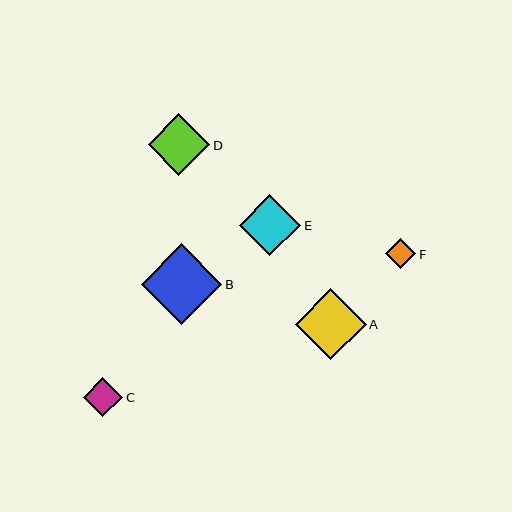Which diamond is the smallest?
Diamond F is the smallest with a size of approximately 30 pixels.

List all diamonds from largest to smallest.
From largest to smallest: B, A, E, D, C, F.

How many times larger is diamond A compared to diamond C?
Diamond A is approximately 1.8 times the size of diamond C.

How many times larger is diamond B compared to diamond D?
Diamond B is approximately 1.3 times the size of diamond D.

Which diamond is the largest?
Diamond B is the largest with a size of approximately 80 pixels.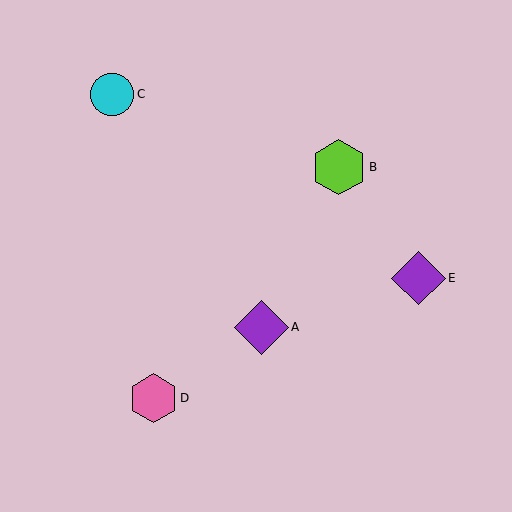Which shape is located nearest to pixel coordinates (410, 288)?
The purple diamond (labeled E) at (418, 278) is nearest to that location.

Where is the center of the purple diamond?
The center of the purple diamond is at (261, 327).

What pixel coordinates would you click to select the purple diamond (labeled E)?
Click at (418, 278) to select the purple diamond E.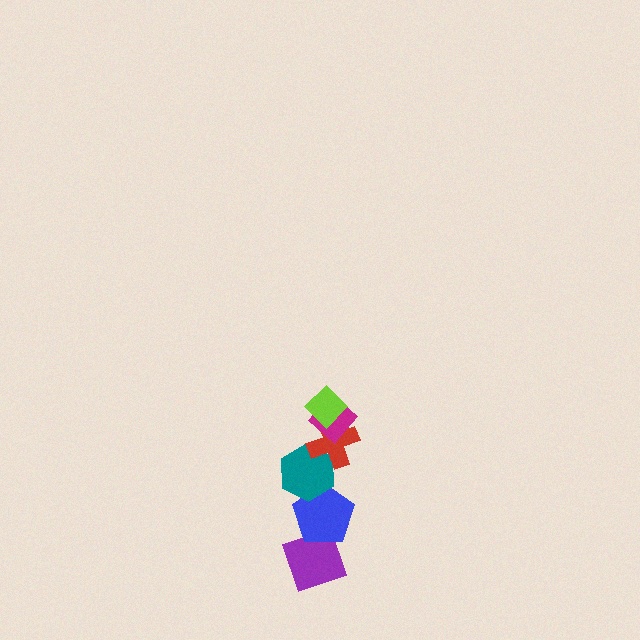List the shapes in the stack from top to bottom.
From top to bottom: the lime diamond, the magenta diamond, the red cross, the teal hexagon, the blue pentagon, the purple diamond.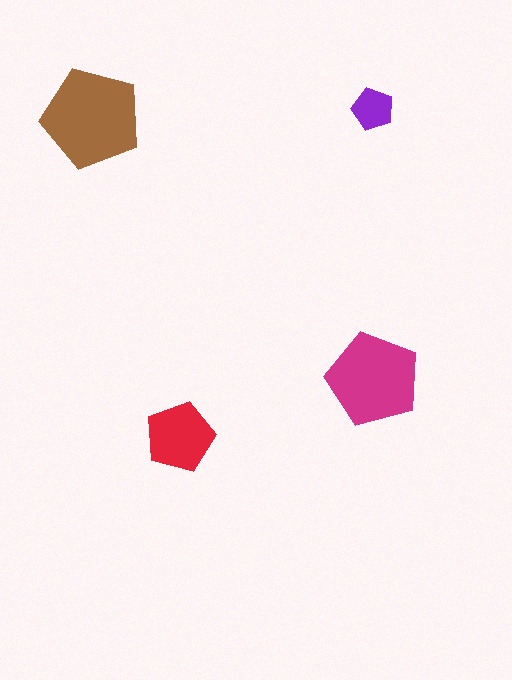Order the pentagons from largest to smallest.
the brown one, the magenta one, the red one, the purple one.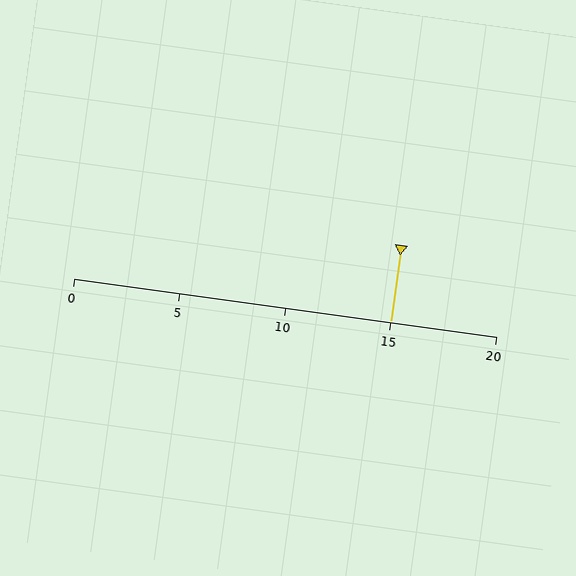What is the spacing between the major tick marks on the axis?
The major ticks are spaced 5 apart.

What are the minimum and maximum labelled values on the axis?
The axis runs from 0 to 20.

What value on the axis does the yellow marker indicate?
The marker indicates approximately 15.